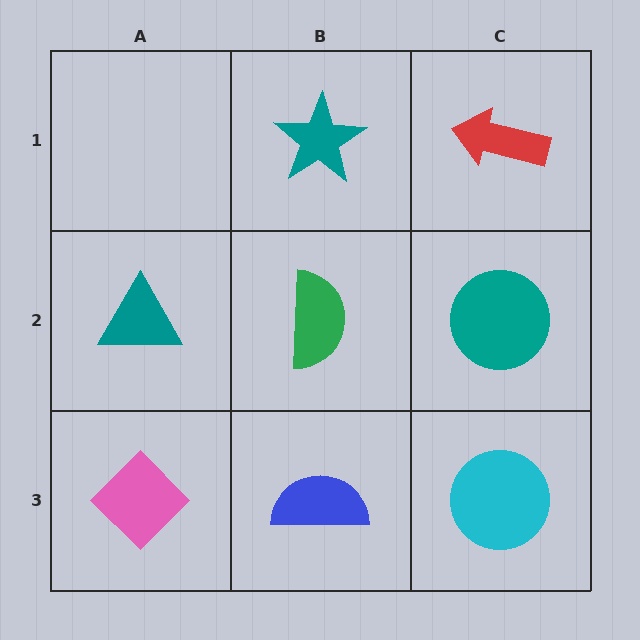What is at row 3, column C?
A cyan circle.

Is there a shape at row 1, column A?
No, that cell is empty.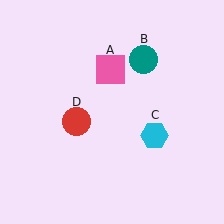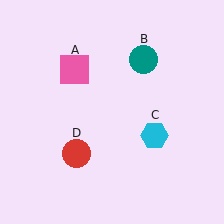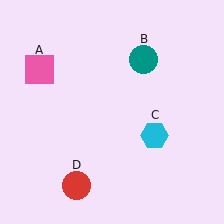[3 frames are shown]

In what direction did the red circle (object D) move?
The red circle (object D) moved down.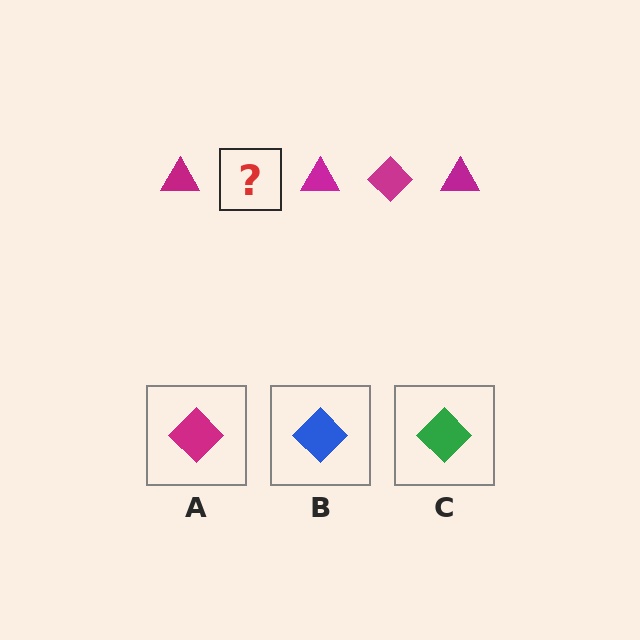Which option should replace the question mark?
Option A.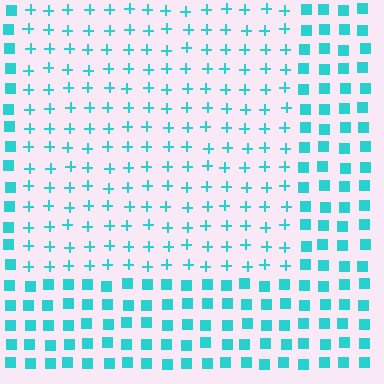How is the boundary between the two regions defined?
The boundary is defined by a change in element shape: plus signs inside vs. squares outside. All elements share the same color and spacing.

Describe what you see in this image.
The image is filled with small cyan elements arranged in a uniform grid. A rectangle-shaped region contains plus signs, while the surrounding area contains squares. The boundary is defined purely by the change in element shape.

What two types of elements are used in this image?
The image uses plus signs inside the rectangle region and squares outside it.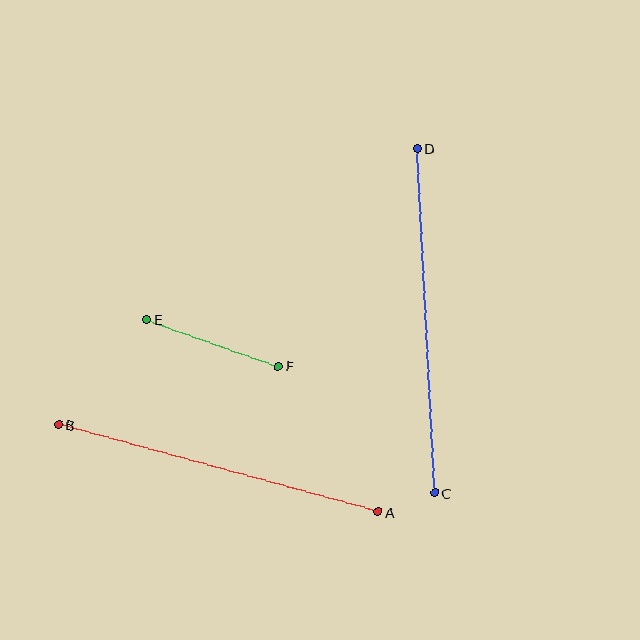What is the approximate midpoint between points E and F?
The midpoint is at approximately (212, 343) pixels.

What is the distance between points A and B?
The distance is approximately 331 pixels.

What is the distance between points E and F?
The distance is approximately 140 pixels.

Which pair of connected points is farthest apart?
Points C and D are farthest apart.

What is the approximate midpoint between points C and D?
The midpoint is at approximately (426, 321) pixels.